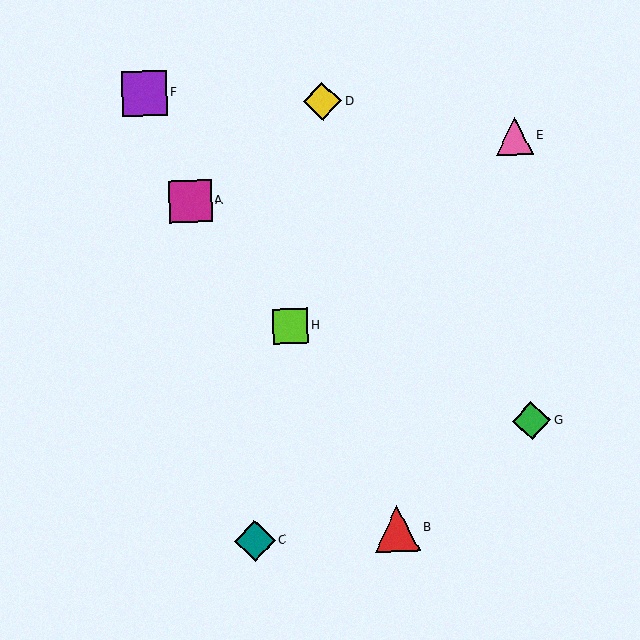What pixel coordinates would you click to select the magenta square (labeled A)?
Click at (190, 201) to select the magenta square A.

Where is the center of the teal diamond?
The center of the teal diamond is at (255, 541).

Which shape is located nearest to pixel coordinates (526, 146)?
The pink triangle (labeled E) at (514, 136) is nearest to that location.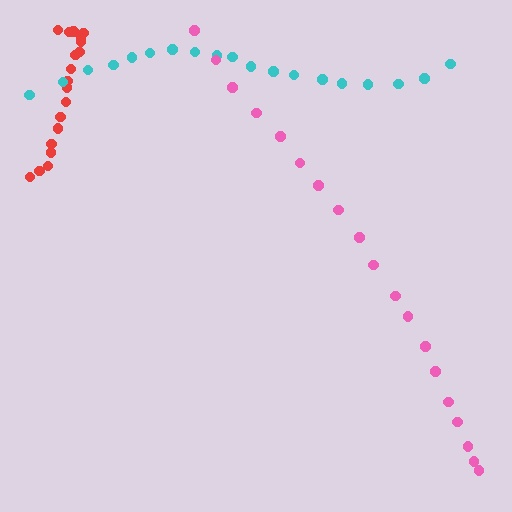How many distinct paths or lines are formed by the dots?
There are 3 distinct paths.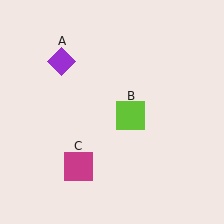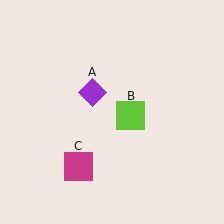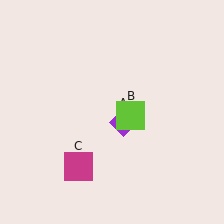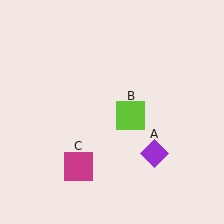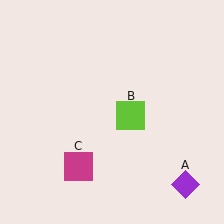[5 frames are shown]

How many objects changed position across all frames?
1 object changed position: purple diamond (object A).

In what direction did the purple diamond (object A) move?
The purple diamond (object A) moved down and to the right.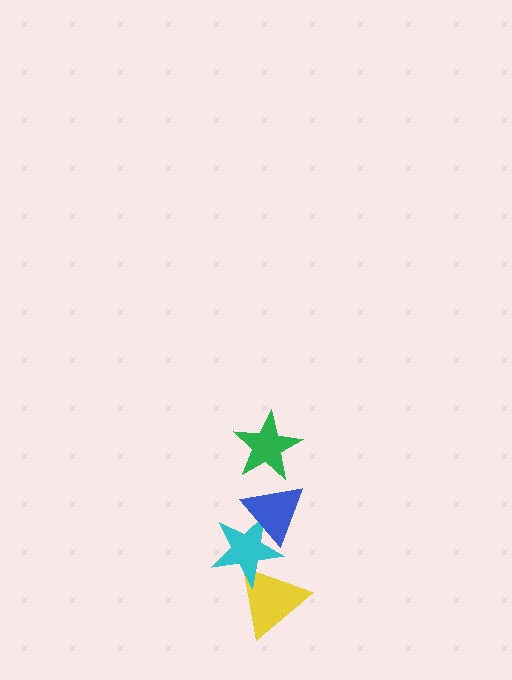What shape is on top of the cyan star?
The blue triangle is on top of the cyan star.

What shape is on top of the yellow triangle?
The cyan star is on top of the yellow triangle.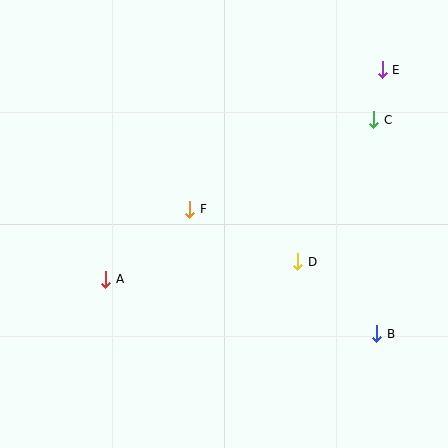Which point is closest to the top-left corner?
Point F is closest to the top-left corner.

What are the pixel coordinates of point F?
Point F is at (190, 209).